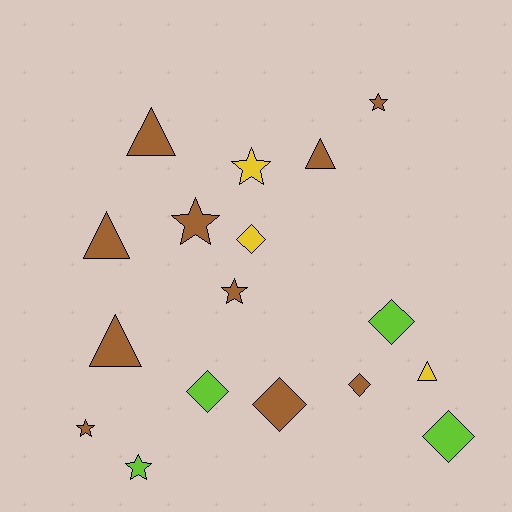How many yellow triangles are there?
There is 1 yellow triangle.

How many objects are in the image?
There are 17 objects.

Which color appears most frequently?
Brown, with 10 objects.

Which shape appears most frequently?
Star, with 6 objects.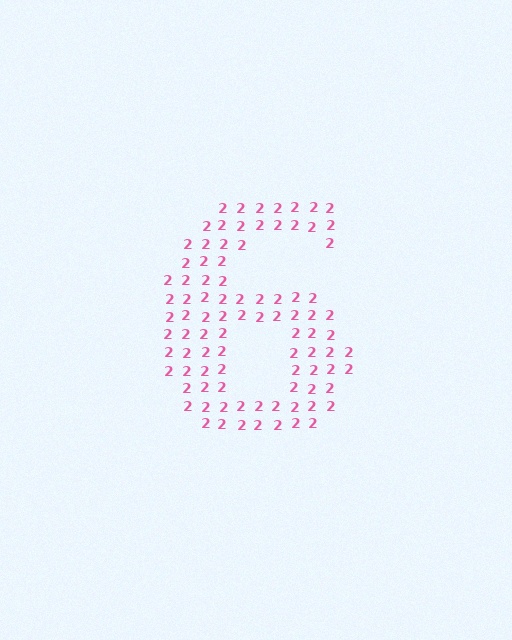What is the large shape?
The large shape is the digit 6.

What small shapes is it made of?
It is made of small digit 2's.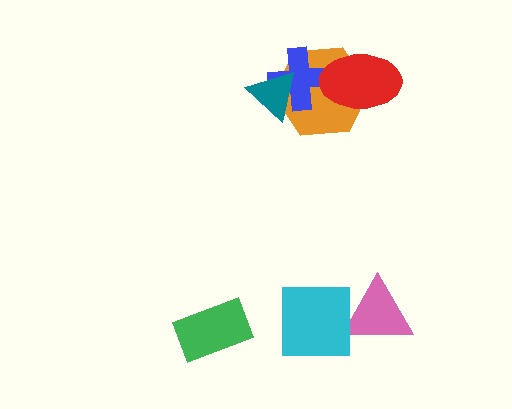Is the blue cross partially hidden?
Yes, it is partially covered by another shape.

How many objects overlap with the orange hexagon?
3 objects overlap with the orange hexagon.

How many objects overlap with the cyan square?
1 object overlaps with the cyan square.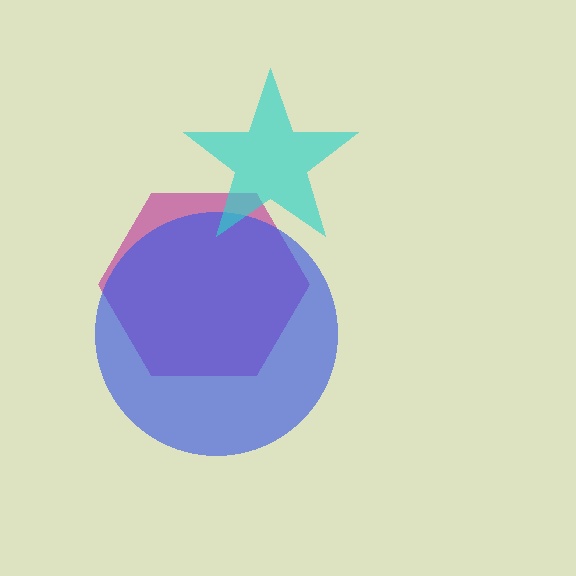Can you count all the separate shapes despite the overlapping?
Yes, there are 3 separate shapes.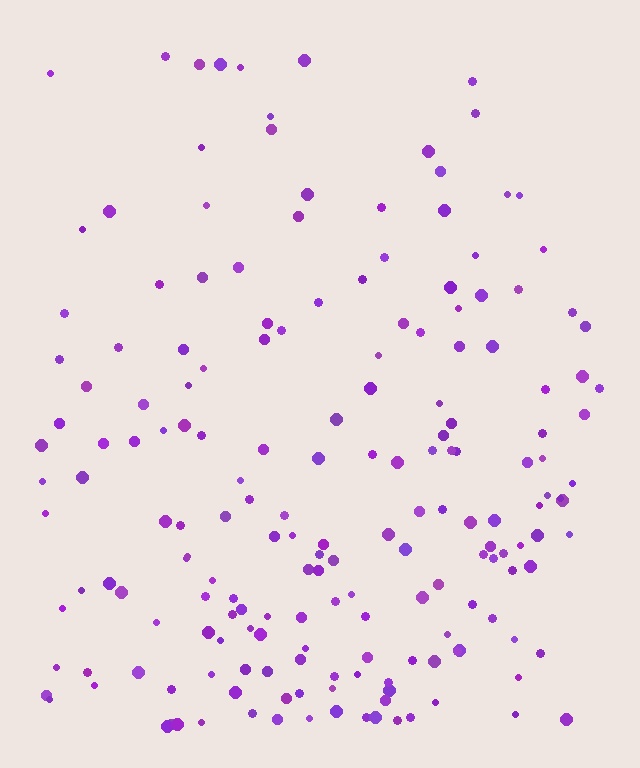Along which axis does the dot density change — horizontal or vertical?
Vertical.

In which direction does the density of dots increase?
From top to bottom, with the bottom side densest.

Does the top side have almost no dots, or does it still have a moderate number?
Still a moderate number, just noticeably fewer than the bottom.